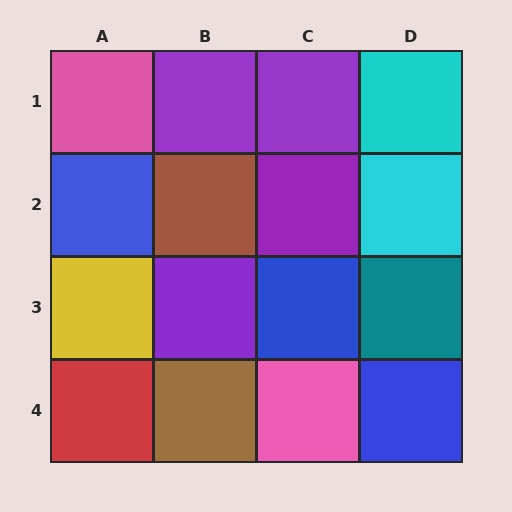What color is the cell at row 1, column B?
Purple.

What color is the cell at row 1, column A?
Pink.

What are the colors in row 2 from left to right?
Blue, brown, purple, cyan.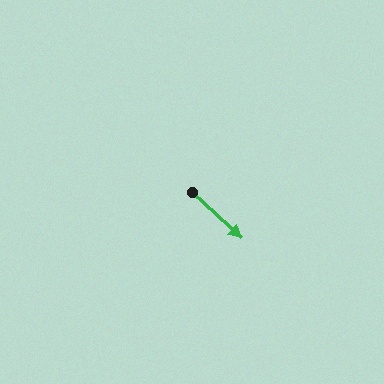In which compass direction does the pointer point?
Southeast.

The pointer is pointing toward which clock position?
Roughly 4 o'clock.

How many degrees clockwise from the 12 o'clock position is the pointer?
Approximately 133 degrees.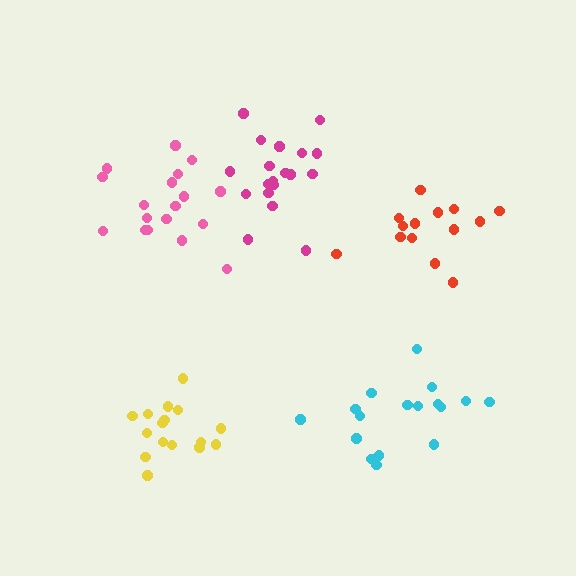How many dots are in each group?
Group 1: 18 dots, Group 2: 17 dots, Group 3: 14 dots, Group 4: 19 dots, Group 5: 17 dots (85 total).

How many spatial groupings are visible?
There are 5 spatial groupings.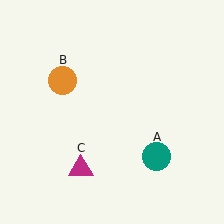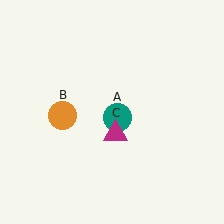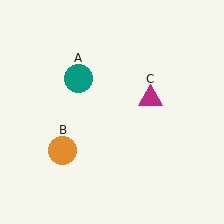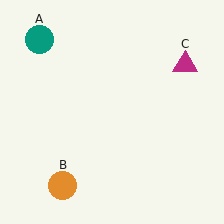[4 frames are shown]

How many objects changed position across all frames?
3 objects changed position: teal circle (object A), orange circle (object B), magenta triangle (object C).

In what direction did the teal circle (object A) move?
The teal circle (object A) moved up and to the left.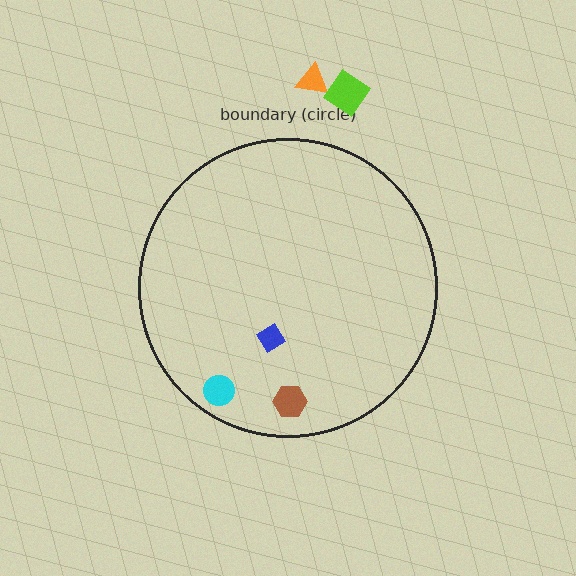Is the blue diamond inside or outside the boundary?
Inside.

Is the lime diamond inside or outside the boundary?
Outside.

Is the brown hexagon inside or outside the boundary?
Inside.